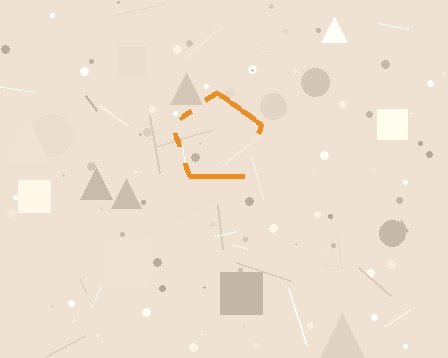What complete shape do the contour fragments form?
The contour fragments form a pentagon.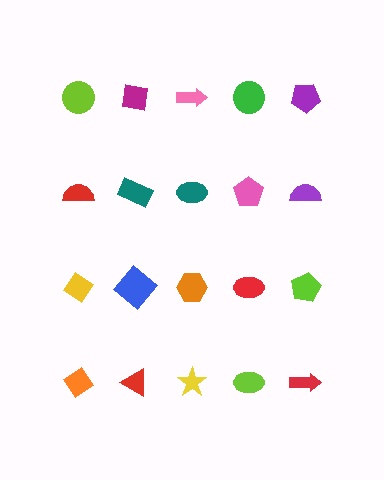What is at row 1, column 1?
A lime circle.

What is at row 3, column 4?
A red ellipse.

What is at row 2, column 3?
A teal ellipse.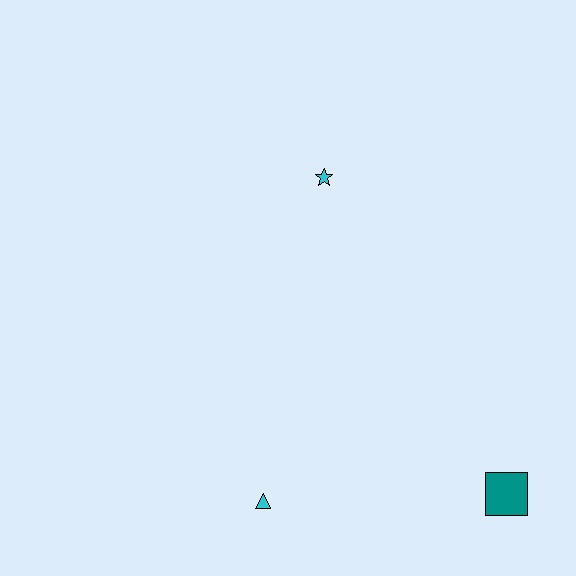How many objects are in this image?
There are 3 objects.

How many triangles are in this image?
There is 1 triangle.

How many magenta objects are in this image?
There are no magenta objects.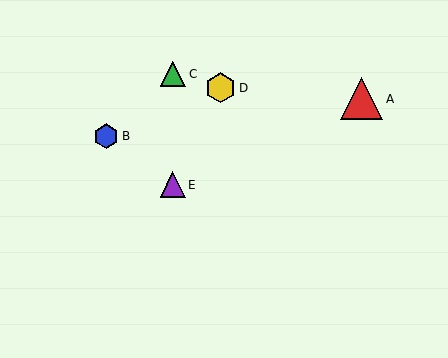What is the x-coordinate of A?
Object A is at x≈362.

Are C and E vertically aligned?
Yes, both are at x≈173.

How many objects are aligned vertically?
2 objects (C, E) are aligned vertically.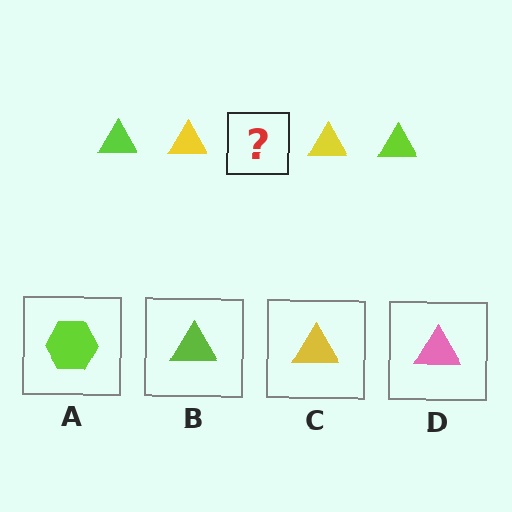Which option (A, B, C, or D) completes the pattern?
B.